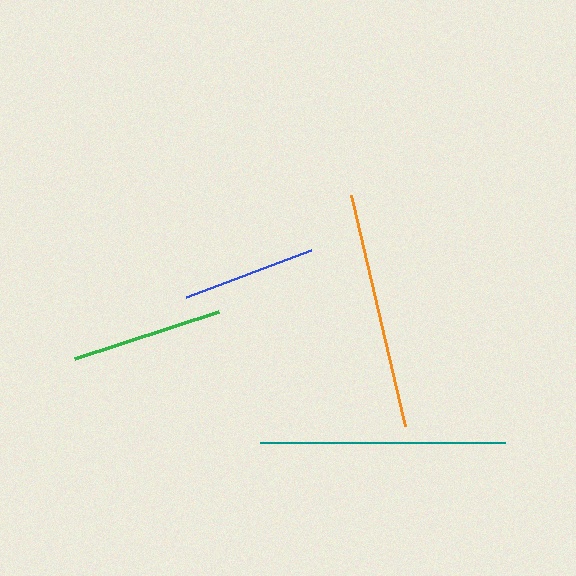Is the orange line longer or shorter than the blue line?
The orange line is longer than the blue line.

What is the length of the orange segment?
The orange segment is approximately 237 pixels long.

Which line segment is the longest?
The teal line is the longest at approximately 244 pixels.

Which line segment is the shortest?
The blue line is the shortest at approximately 134 pixels.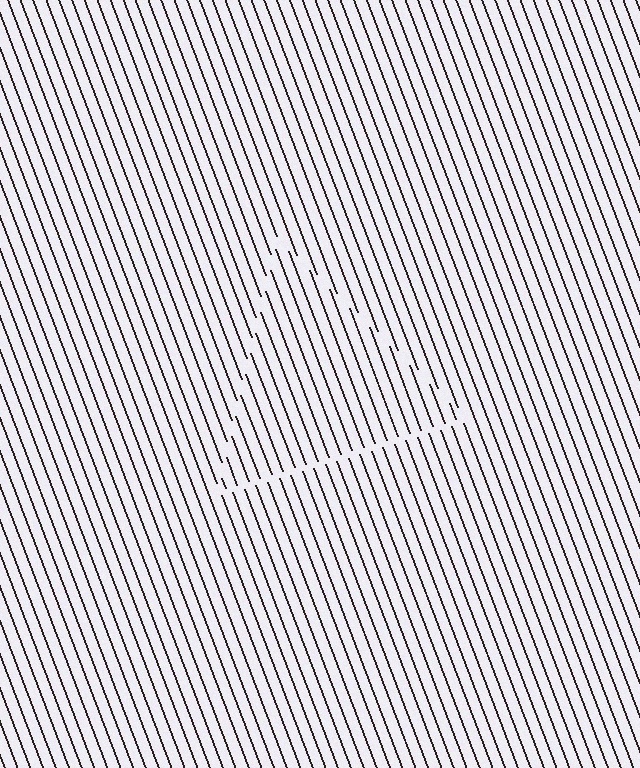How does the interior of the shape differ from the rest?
The interior of the shape contains the same grating, shifted by half a period — the contour is defined by the phase discontinuity where line-ends from the inner and outer gratings abut.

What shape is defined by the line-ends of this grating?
An illusory triangle. The interior of the shape contains the same grating, shifted by half a period — the contour is defined by the phase discontinuity where line-ends from the inner and outer gratings abut.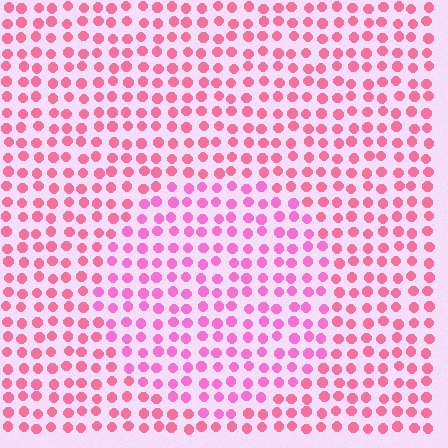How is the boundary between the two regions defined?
The boundary is defined purely by a slight shift in hue (about 25 degrees). Spacing, size, and orientation are identical on both sides.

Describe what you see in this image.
The image is filled with small pink elements in a uniform arrangement. A circle-shaped region is visible where the elements are tinted to a slightly different hue, forming a subtle color boundary.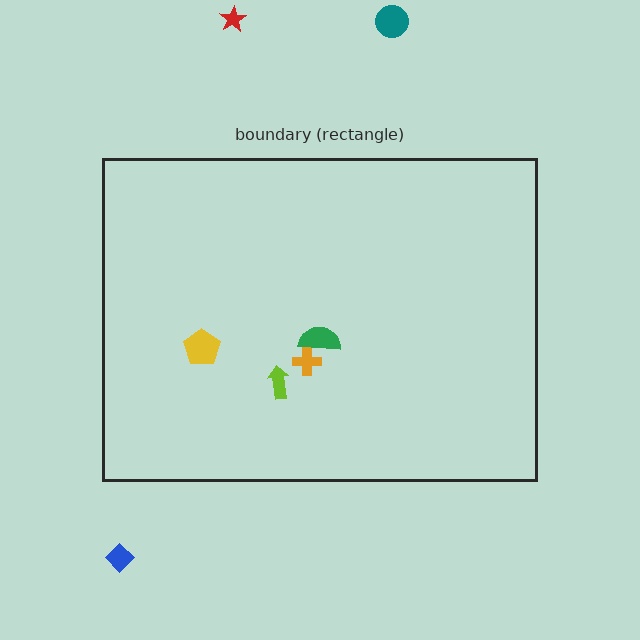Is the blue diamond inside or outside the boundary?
Outside.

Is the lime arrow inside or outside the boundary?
Inside.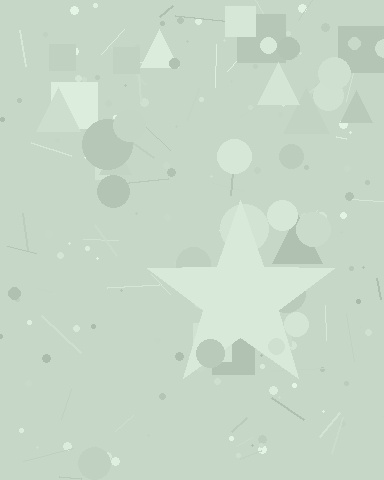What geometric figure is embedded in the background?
A star is embedded in the background.